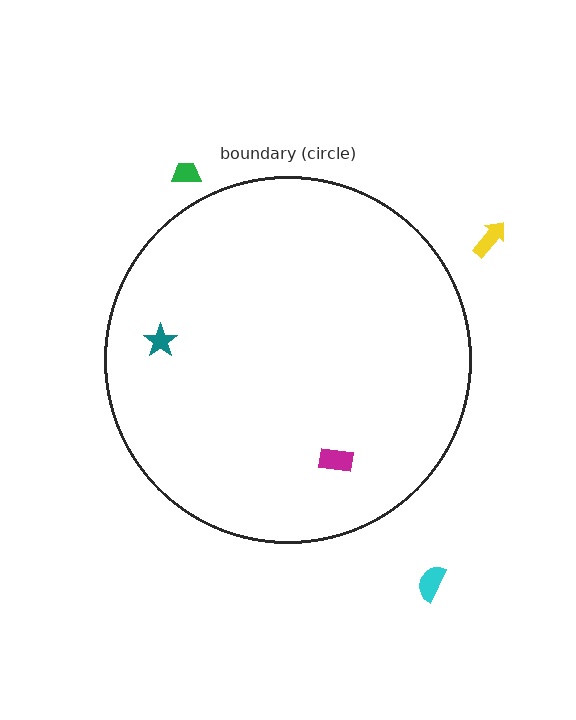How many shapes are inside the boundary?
2 inside, 3 outside.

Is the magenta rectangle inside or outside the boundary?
Inside.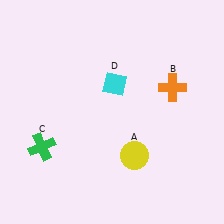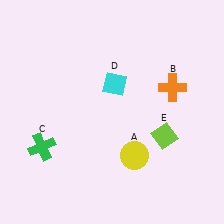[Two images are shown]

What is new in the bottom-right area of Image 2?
A lime diamond (E) was added in the bottom-right area of Image 2.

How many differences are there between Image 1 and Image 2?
There is 1 difference between the two images.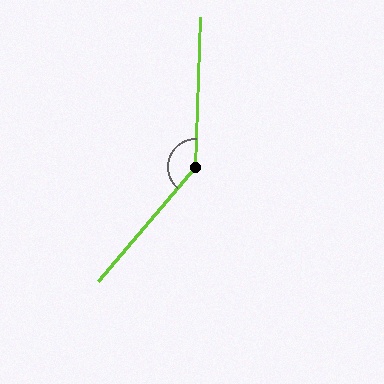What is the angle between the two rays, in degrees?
Approximately 141 degrees.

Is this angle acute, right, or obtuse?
It is obtuse.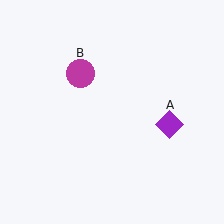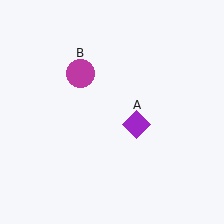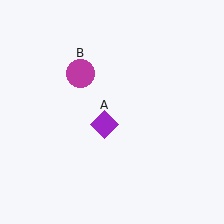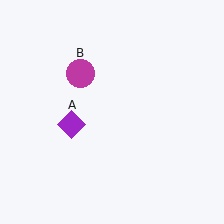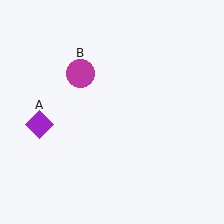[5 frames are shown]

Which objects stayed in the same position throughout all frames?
Magenta circle (object B) remained stationary.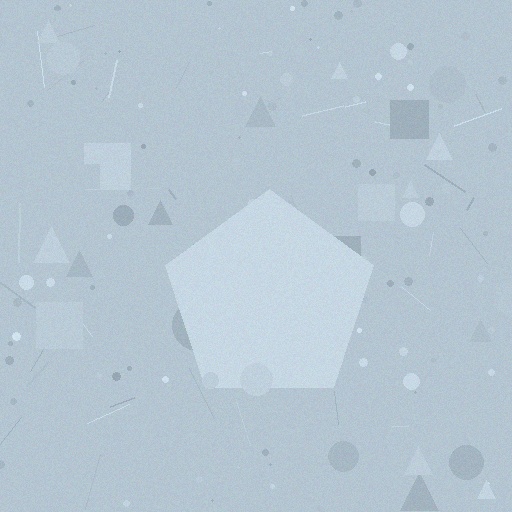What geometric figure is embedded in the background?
A pentagon is embedded in the background.